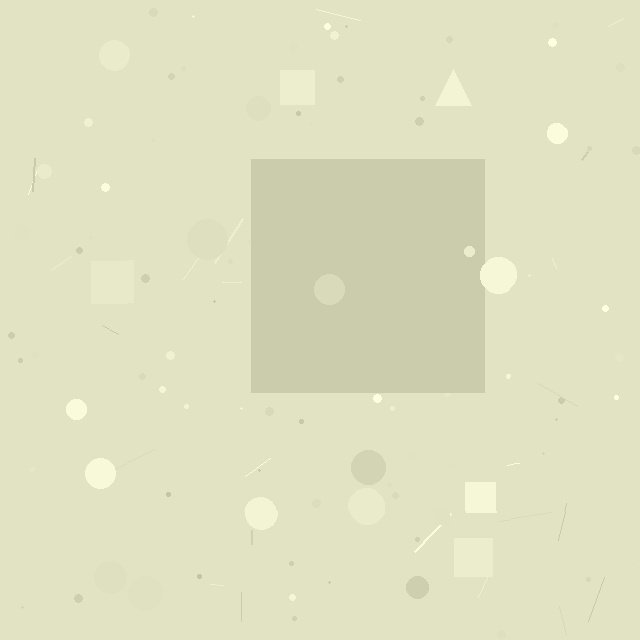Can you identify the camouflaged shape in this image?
The camouflaged shape is a square.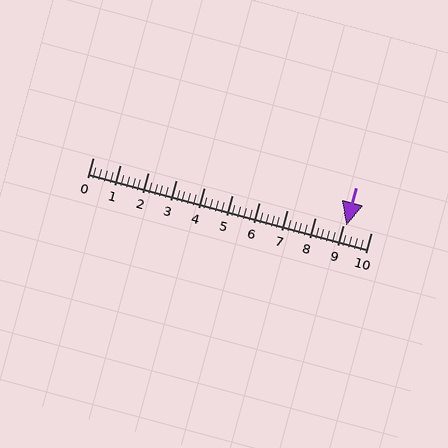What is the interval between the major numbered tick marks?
The major tick marks are spaced 1 units apart.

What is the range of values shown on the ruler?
The ruler shows values from 0 to 10.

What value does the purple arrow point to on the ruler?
The purple arrow points to approximately 9.1.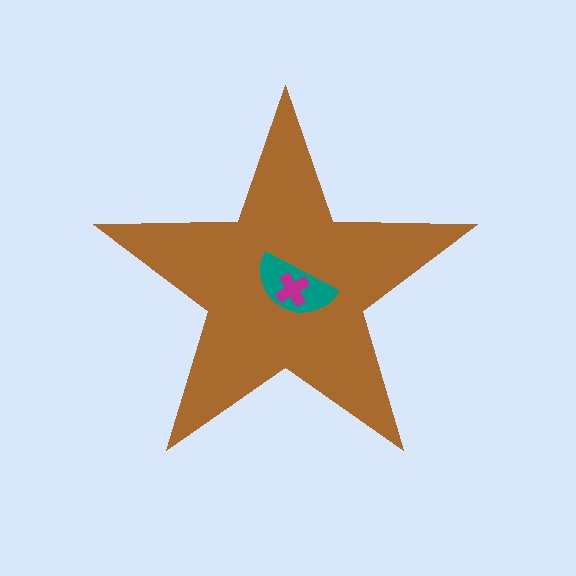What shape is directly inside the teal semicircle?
The magenta cross.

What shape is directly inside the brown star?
The teal semicircle.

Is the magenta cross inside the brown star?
Yes.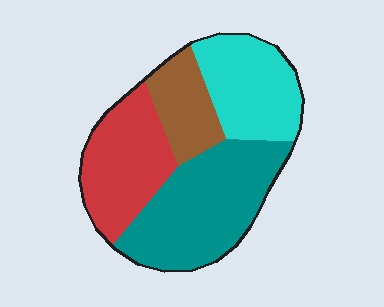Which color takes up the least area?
Brown, at roughly 15%.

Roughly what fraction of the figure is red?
Red takes up between a quarter and a half of the figure.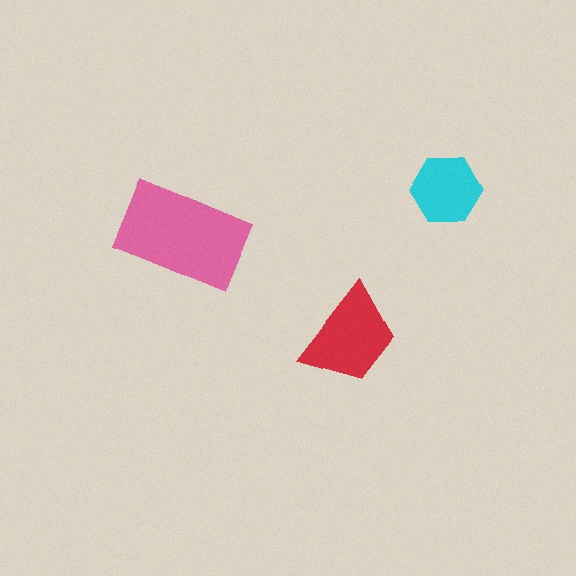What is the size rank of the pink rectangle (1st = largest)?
1st.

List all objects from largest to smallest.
The pink rectangle, the red trapezoid, the cyan hexagon.